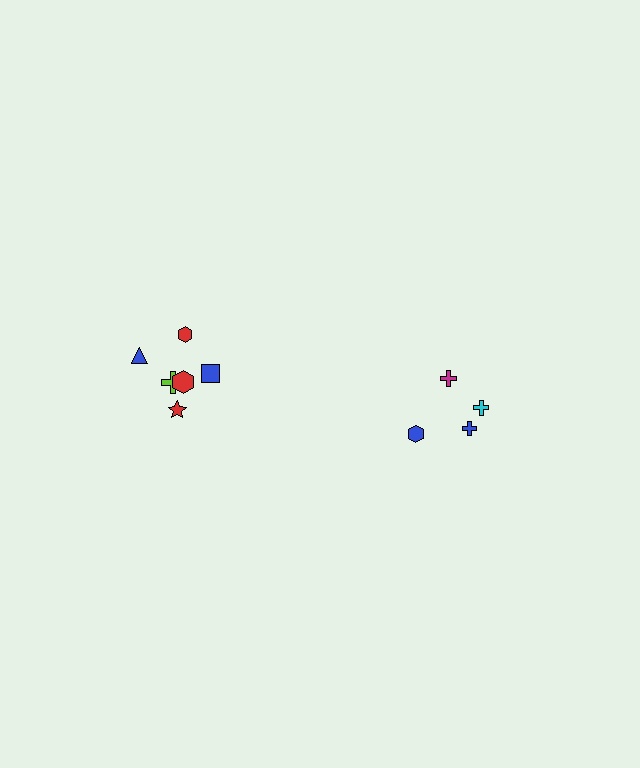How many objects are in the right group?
There are 4 objects.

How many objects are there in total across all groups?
There are 10 objects.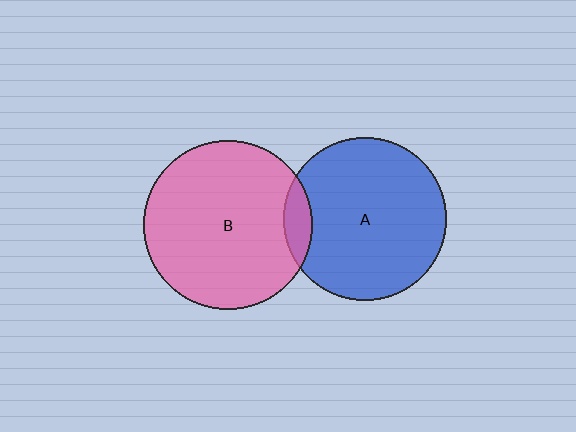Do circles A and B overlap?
Yes.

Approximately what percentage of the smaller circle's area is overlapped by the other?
Approximately 10%.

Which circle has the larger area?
Circle B (pink).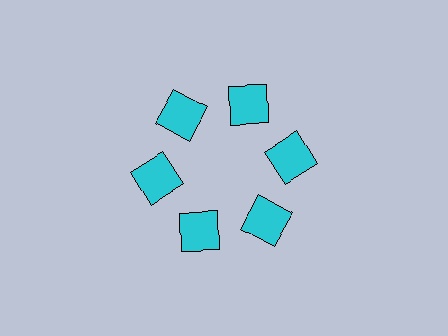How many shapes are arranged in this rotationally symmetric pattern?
There are 6 shapes, arranged in 6 groups of 1.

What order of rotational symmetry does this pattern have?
This pattern has 6-fold rotational symmetry.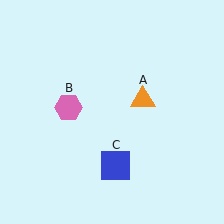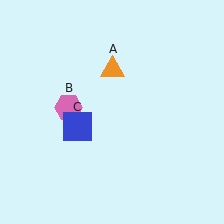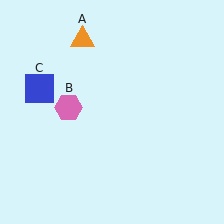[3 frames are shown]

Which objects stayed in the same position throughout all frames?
Pink hexagon (object B) remained stationary.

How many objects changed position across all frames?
2 objects changed position: orange triangle (object A), blue square (object C).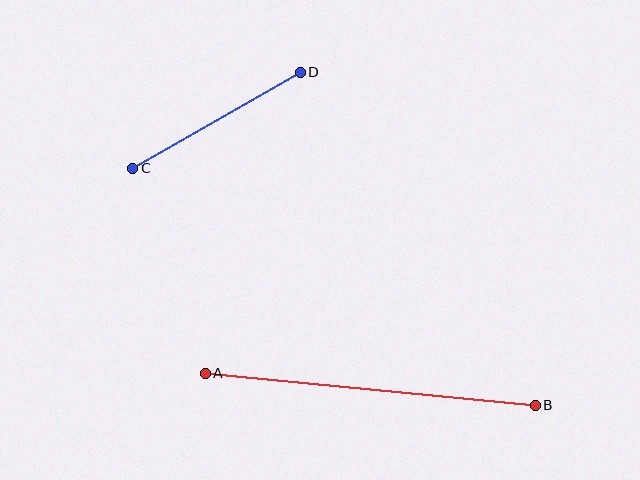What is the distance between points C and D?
The distance is approximately 193 pixels.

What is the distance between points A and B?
The distance is approximately 331 pixels.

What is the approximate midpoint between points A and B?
The midpoint is at approximately (370, 389) pixels.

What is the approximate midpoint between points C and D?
The midpoint is at approximately (217, 120) pixels.